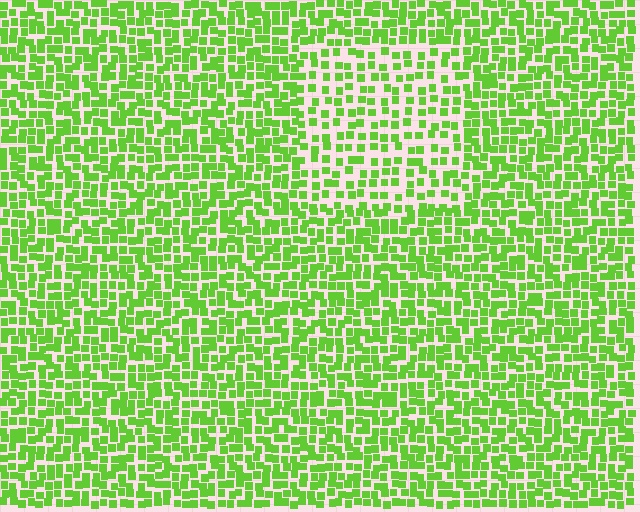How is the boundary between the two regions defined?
The boundary is defined by a change in element density (approximately 1.7x ratio). All elements are the same color, size, and shape.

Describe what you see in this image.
The image contains small lime elements arranged at two different densities. A rectangle-shaped region is visible where the elements are less densely packed than the surrounding area.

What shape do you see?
I see a rectangle.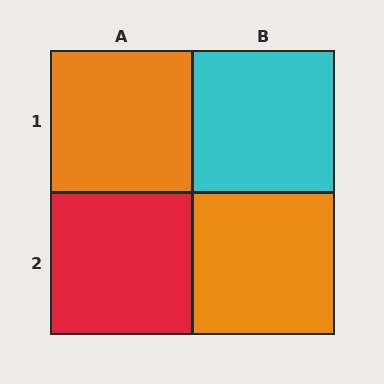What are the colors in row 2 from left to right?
Red, orange.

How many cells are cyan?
1 cell is cyan.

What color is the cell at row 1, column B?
Cyan.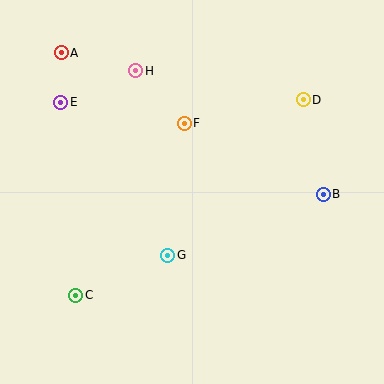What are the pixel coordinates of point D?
Point D is at (303, 100).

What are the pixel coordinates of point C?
Point C is at (76, 295).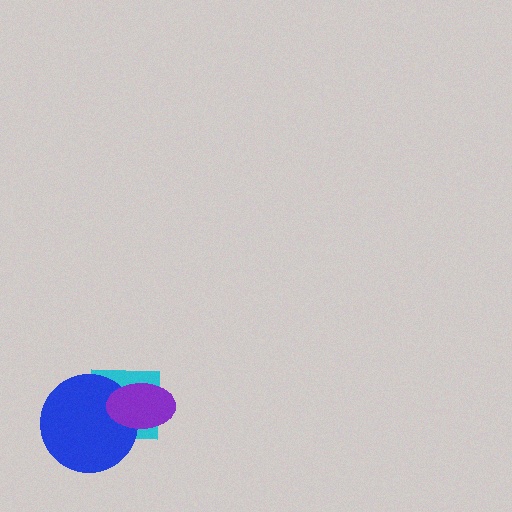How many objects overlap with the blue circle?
2 objects overlap with the blue circle.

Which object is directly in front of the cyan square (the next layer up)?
The blue circle is directly in front of the cyan square.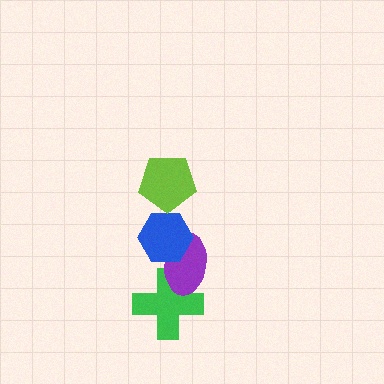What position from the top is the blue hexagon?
The blue hexagon is 2nd from the top.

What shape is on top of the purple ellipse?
The blue hexagon is on top of the purple ellipse.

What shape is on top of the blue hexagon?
The lime pentagon is on top of the blue hexagon.